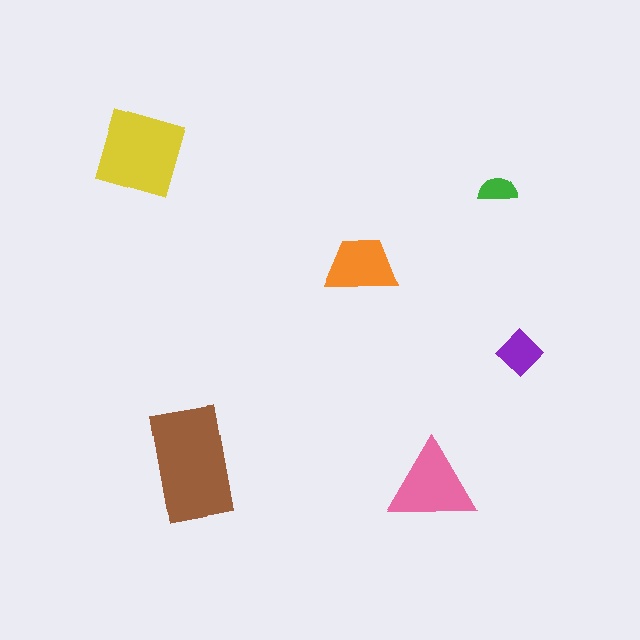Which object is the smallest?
The green semicircle.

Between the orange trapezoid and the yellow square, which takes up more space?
The yellow square.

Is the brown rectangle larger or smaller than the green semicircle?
Larger.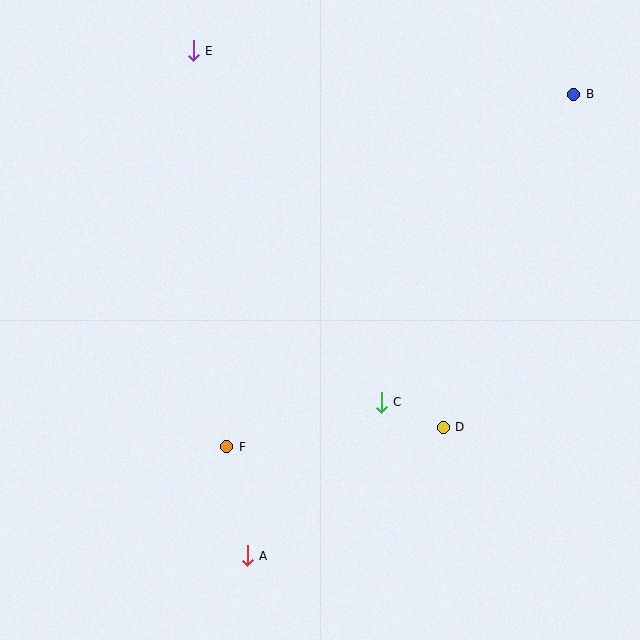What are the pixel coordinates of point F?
Point F is at (227, 447).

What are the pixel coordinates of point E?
Point E is at (193, 51).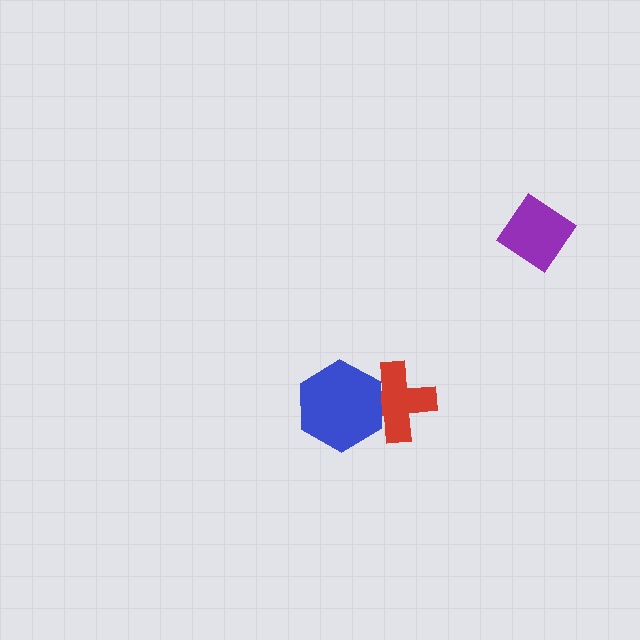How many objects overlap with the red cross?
1 object overlaps with the red cross.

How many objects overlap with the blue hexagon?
1 object overlaps with the blue hexagon.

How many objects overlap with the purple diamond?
0 objects overlap with the purple diamond.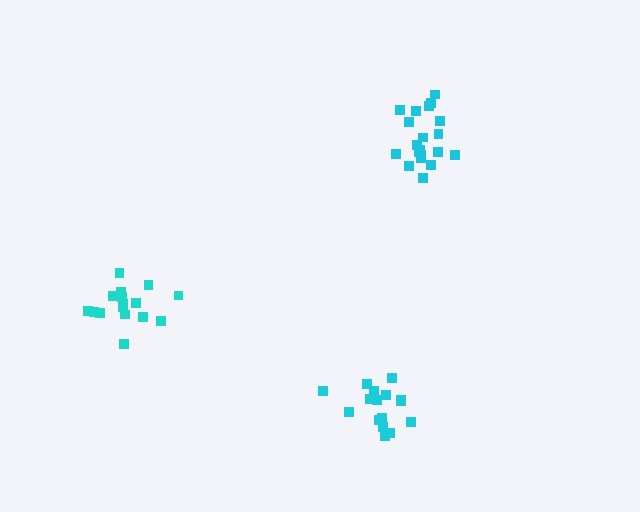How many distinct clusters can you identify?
There are 3 distinct clusters.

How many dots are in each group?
Group 1: 20 dots, Group 2: 16 dots, Group 3: 16 dots (52 total).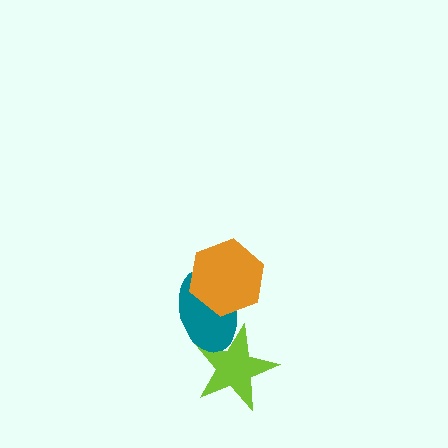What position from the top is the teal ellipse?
The teal ellipse is 2nd from the top.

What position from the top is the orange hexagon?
The orange hexagon is 1st from the top.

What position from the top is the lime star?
The lime star is 3rd from the top.